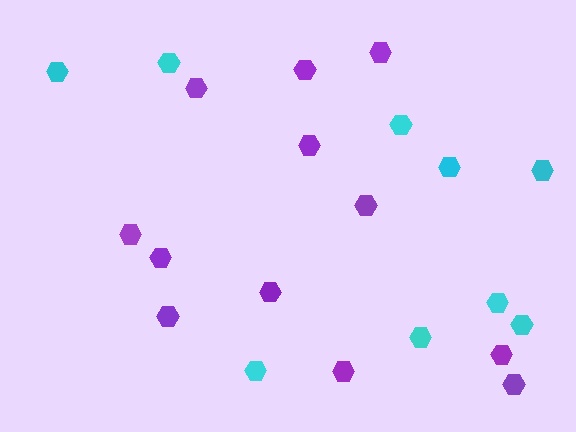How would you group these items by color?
There are 2 groups: one group of purple hexagons (12) and one group of cyan hexagons (9).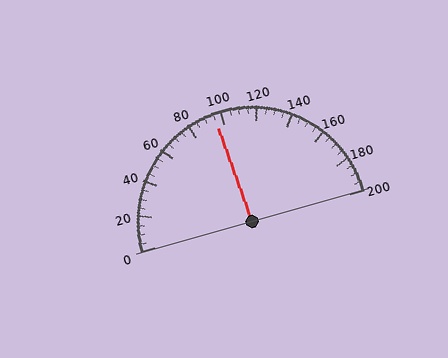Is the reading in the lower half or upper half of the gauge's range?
The reading is in the lower half of the range (0 to 200).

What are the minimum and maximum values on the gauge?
The gauge ranges from 0 to 200.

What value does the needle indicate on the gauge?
The needle indicates approximately 95.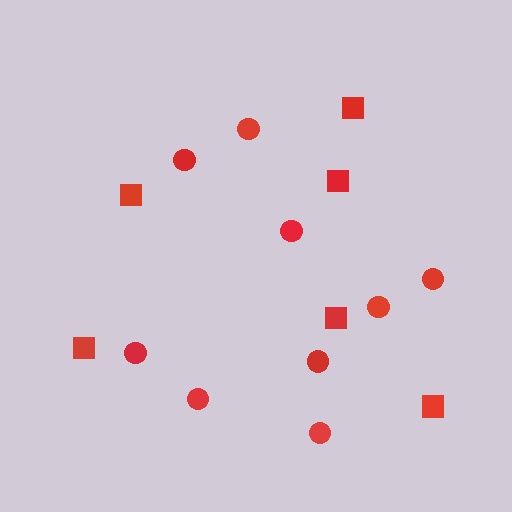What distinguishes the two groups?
There are 2 groups: one group of squares (6) and one group of circles (9).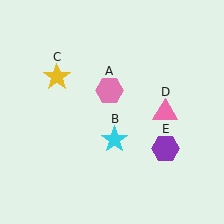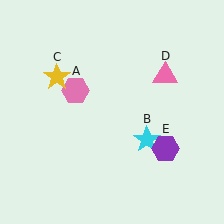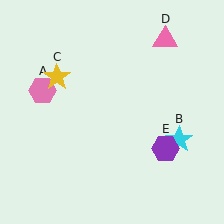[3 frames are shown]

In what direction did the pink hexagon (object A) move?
The pink hexagon (object A) moved left.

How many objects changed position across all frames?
3 objects changed position: pink hexagon (object A), cyan star (object B), pink triangle (object D).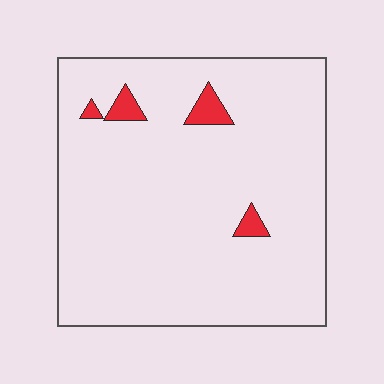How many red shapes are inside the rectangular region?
4.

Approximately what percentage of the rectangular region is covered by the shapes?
Approximately 5%.